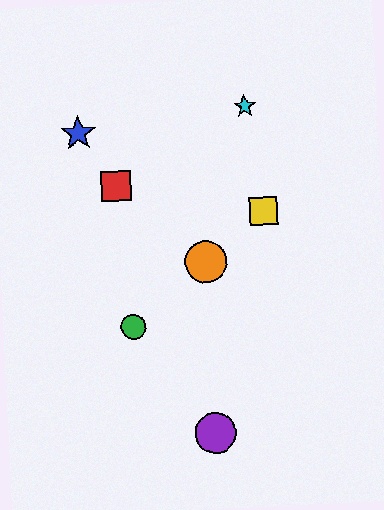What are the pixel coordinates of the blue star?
The blue star is at (78, 133).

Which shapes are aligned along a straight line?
The green circle, the yellow square, the orange circle are aligned along a straight line.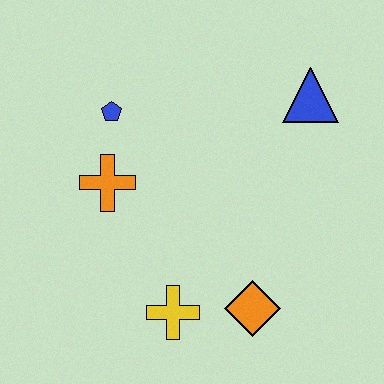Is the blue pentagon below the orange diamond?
No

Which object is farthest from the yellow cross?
The blue triangle is farthest from the yellow cross.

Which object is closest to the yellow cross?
The orange diamond is closest to the yellow cross.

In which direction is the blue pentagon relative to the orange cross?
The blue pentagon is above the orange cross.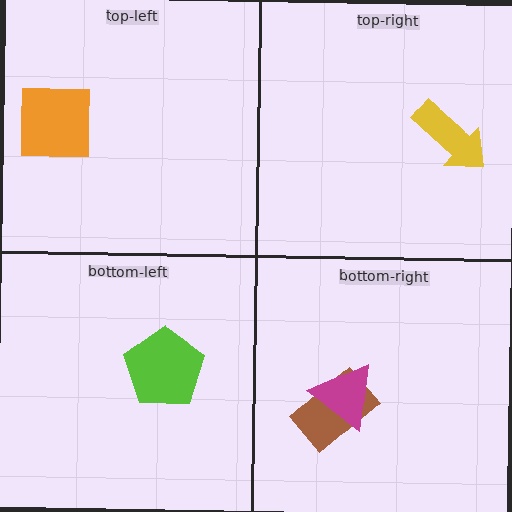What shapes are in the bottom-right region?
The brown rectangle, the magenta triangle.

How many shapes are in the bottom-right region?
2.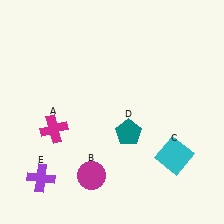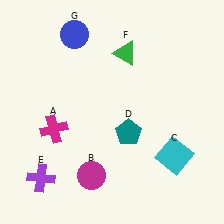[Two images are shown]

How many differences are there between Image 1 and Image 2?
There are 2 differences between the two images.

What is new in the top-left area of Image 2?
A blue circle (G) was added in the top-left area of Image 2.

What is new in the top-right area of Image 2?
A green triangle (F) was added in the top-right area of Image 2.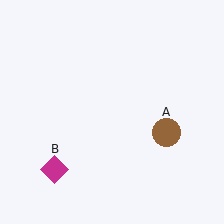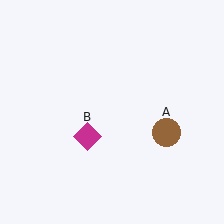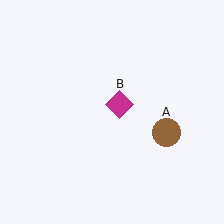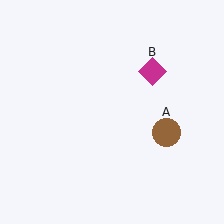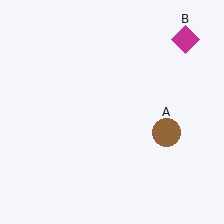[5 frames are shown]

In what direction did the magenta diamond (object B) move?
The magenta diamond (object B) moved up and to the right.